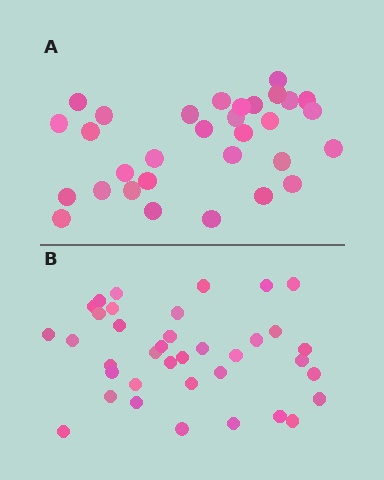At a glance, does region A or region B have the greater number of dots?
Region B (the bottom region) has more dots.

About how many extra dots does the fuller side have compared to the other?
Region B has about 6 more dots than region A.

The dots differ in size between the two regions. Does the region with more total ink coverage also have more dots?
No. Region A has more total ink coverage because its dots are larger, but region B actually contains more individual dots. Total area can be misleading — the number of items is what matters here.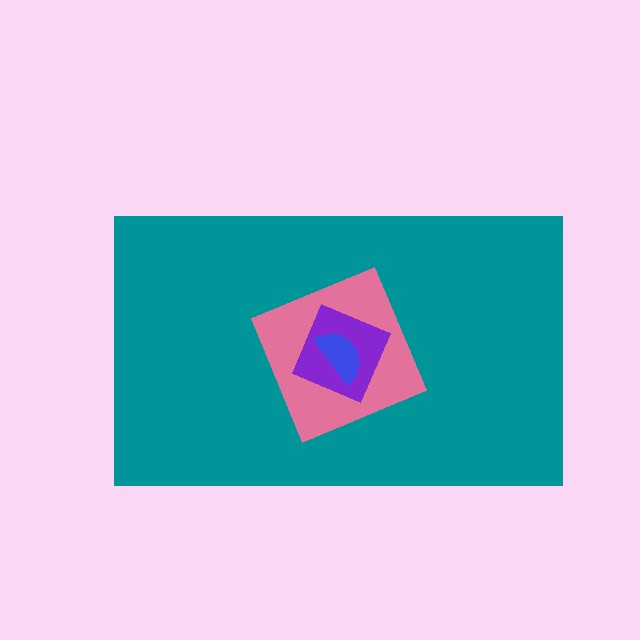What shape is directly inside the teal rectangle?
The pink diamond.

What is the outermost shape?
The teal rectangle.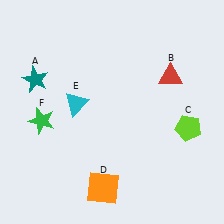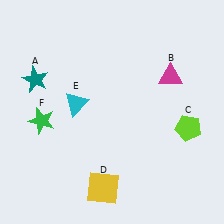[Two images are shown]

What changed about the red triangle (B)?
In Image 1, B is red. In Image 2, it changed to magenta.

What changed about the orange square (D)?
In Image 1, D is orange. In Image 2, it changed to yellow.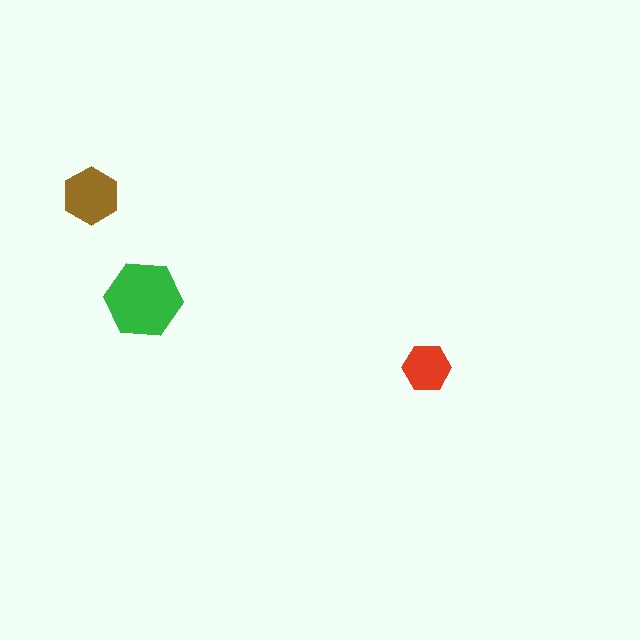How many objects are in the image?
There are 3 objects in the image.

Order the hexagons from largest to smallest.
the green one, the brown one, the red one.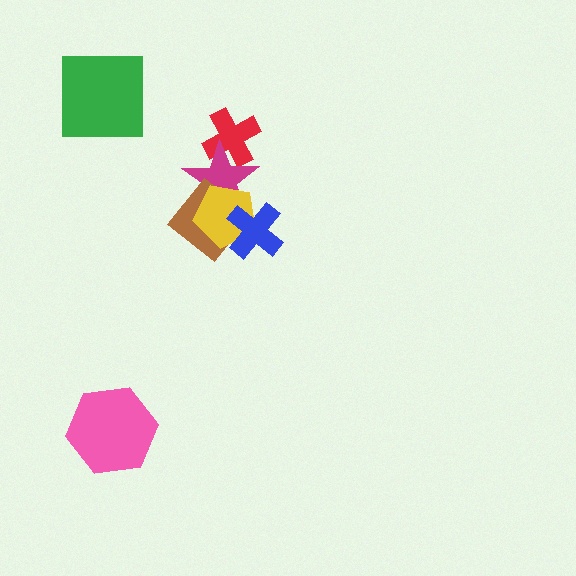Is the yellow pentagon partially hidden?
Yes, it is partially covered by another shape.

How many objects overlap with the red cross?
1 object overlaps with the red cross.